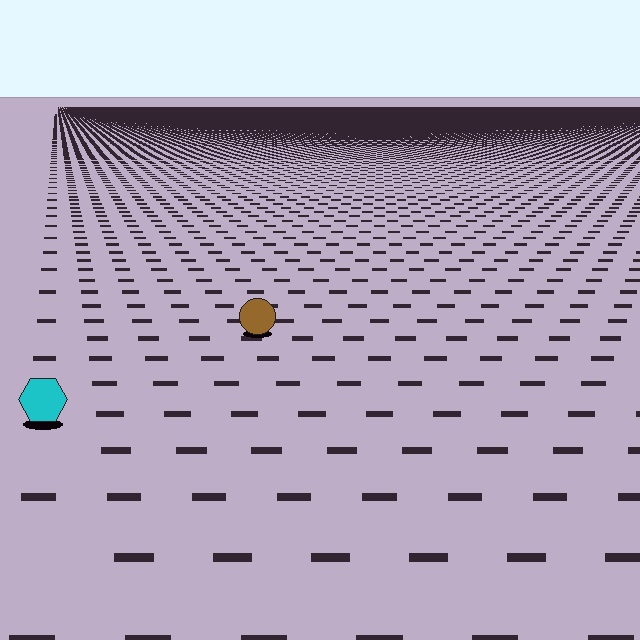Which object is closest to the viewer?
The cyan hexagon is closest. The texture marks near it are larger and more spread out.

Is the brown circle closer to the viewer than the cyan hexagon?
No. The cyan hexagon is closer — you can tell from the texture gradient: the ground texture is coarser near it.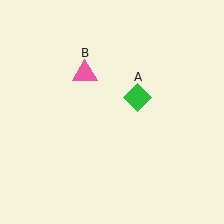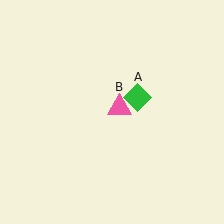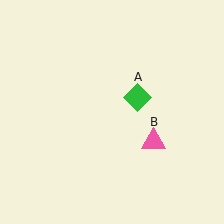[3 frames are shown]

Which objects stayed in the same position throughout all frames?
Green diamond (object A) remained stationary.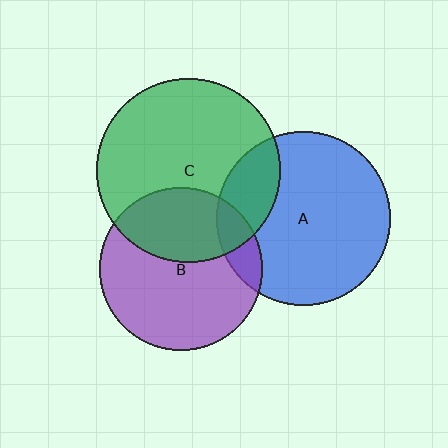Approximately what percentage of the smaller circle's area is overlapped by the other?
Approximately 35%.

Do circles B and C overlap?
Yes.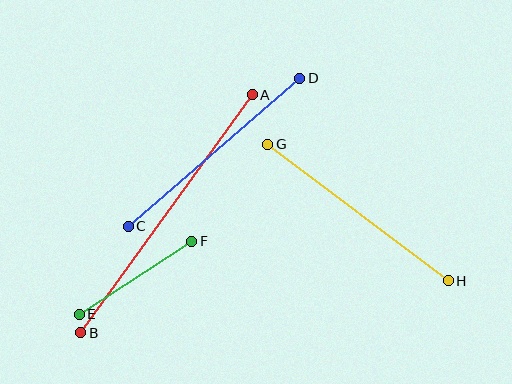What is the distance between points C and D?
The distance is approximately 227 pixels.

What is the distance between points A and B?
The distance is approximately 293 pixels.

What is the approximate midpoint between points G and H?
The midpoint is at approximately (358, 213) pixels.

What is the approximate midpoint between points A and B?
The midpoint is at approximately (166, 214) pixels.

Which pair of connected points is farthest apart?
Points A and B are farthest apart.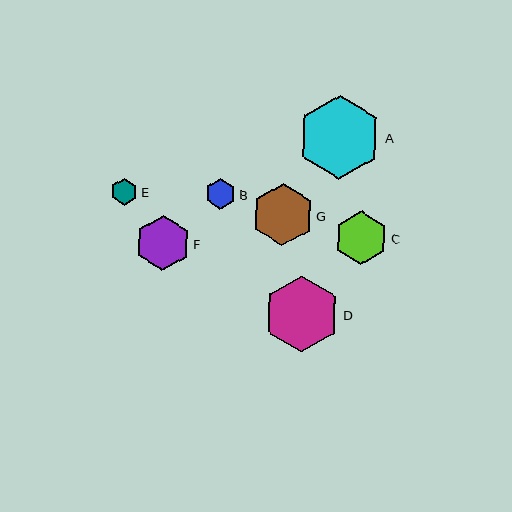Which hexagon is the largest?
Hexagon A is the largest with a size of approximately 84 pixels.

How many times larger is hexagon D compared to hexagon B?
Hexagon D is approximately 2.6 times the size of hexagon B.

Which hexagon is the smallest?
Hexagon E is the smallest with a size of approximately 27 pixels.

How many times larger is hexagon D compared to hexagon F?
Hexagon D is approximately 1.4 times the size of hexagon F.